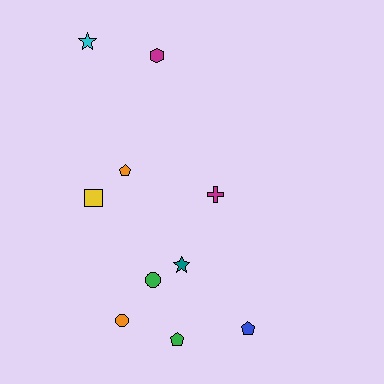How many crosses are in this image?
There is 1 cross.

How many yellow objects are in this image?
There is 1 yellow object.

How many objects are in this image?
There are 10 objects.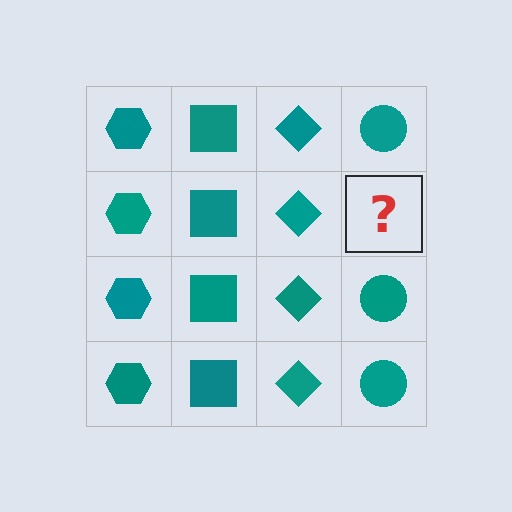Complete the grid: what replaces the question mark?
The question mark should be replaced with a teal circle.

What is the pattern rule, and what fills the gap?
The rule is that each column has a consistent shape. The gap should be filled with a teal circle.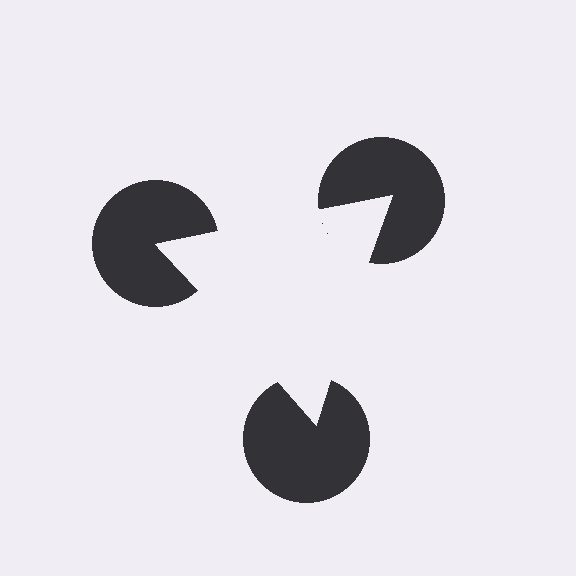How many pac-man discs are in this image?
There are 3 — one at each vertex of the illusory triangle.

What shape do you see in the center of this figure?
An illusory triangle — its edges are inferred from the aligned wedge cuts in the pac-man discs, not physically drawn.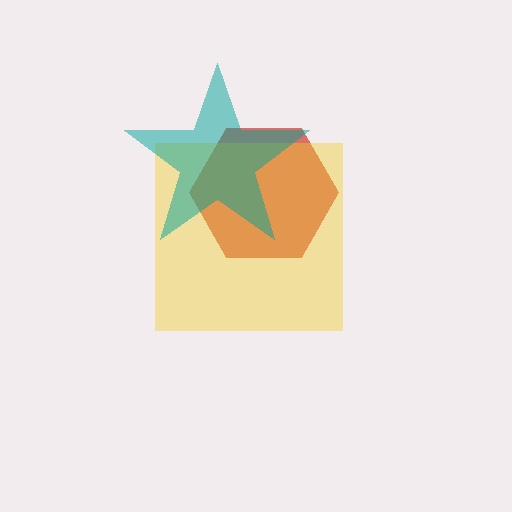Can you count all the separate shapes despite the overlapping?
Yes, there are 3 separate shapes.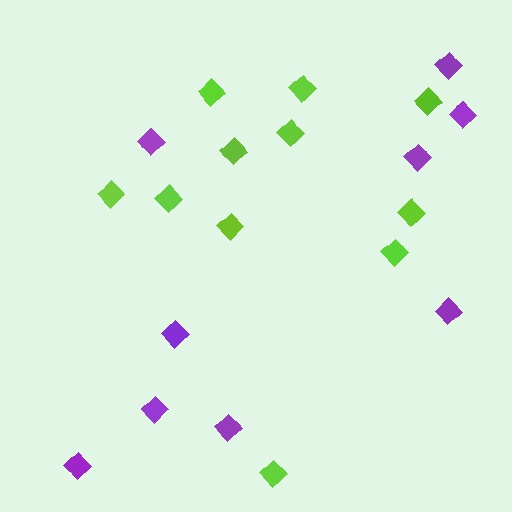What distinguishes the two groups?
There are 2 groups: one group of purple diamonds (9) and one group of lime diamonds (11).